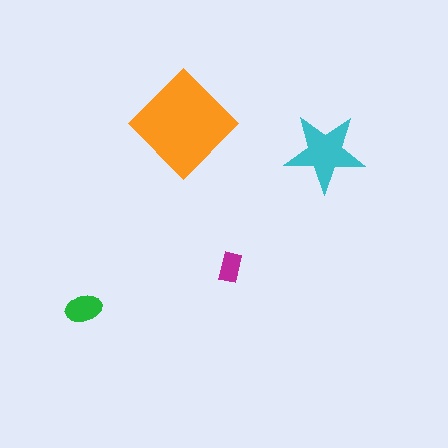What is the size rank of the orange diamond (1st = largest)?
1st.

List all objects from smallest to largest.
The magenta rectangle, the green ellipse, the cyan star, the orange diamond.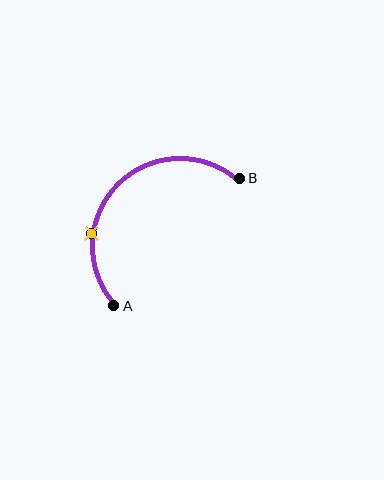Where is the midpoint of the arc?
The arc midpoint is the point on the curve farthest from the straight line joining A and B. It sits above and to the left of that line.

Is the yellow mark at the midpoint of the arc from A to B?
No. The yellow mark lies on the arc but is closer to endpoint A. The arc midpoint would be at the point on the curve equidistant along the arc from both A and B.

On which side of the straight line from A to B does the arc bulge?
The arc bulges above and to the left of the straight line connecting A and B.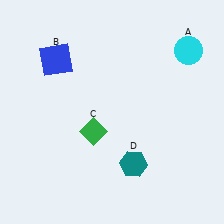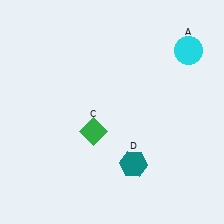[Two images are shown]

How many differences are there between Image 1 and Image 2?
There is 1 difference between the two images.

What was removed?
The blue square (B) was removed in Image 2.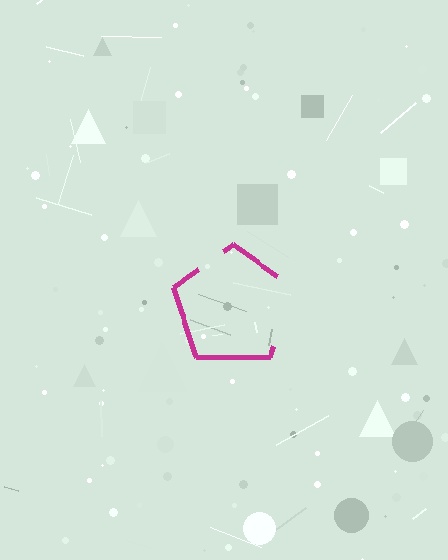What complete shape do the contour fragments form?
The contour fragments form a pentagon.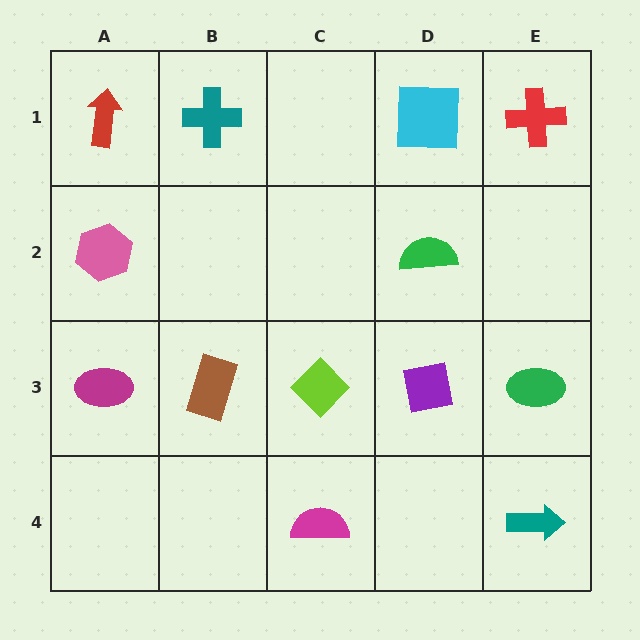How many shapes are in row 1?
4 shapes.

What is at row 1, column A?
A red arrow.